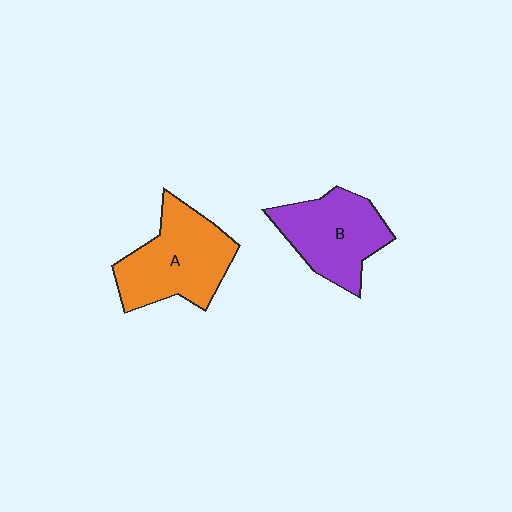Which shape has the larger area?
Shape A (orange).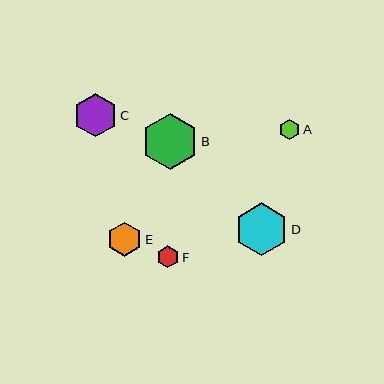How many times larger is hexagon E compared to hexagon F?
Hexagon E is approximately 1.6 times the size of hexagon F.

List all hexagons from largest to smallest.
From largest to smallest: B, D, C, E, F, A.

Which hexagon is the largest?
Hexagon B is the largest with a size of approximately 56 pixels.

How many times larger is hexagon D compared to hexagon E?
Hexagon D is approximately 1.5 times the size of hexagon E.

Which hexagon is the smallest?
Hexagon A is the smallest with a size of approximately 20 pixels.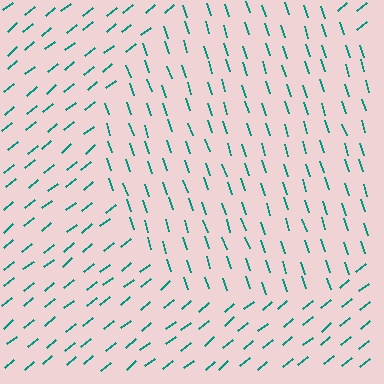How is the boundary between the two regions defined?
The boundary is defined purely by a change in line orientation (approximately 69 degrees difference). All lines are the same color and thickness.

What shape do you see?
I see a circle.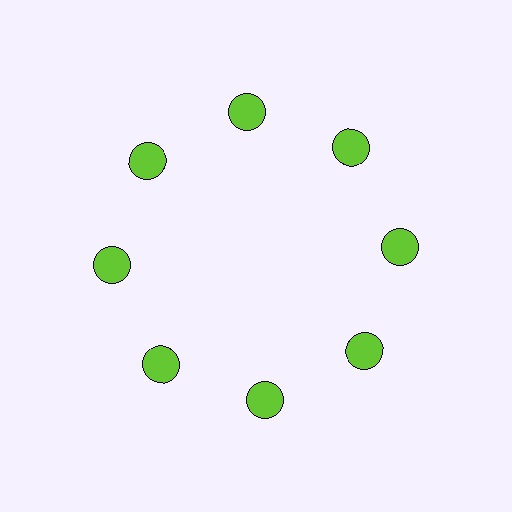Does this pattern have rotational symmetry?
Yes, this pattern has 8-fold rotational symmetry. It looks the same after rotating 45 degrees around the center.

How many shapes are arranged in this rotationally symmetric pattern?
There are 8 shapes, arranged in 8 groups of 1.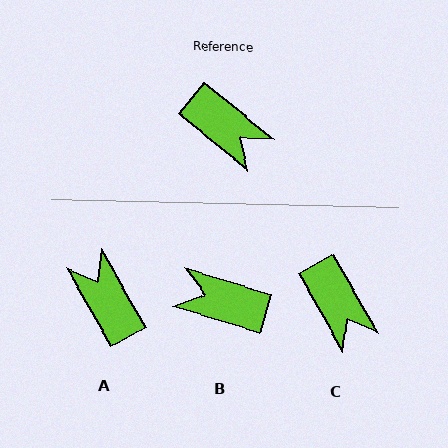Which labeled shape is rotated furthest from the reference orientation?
A, about 159 degrees away.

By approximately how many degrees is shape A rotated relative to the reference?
Approximately 159 degrees counter-clockwise.